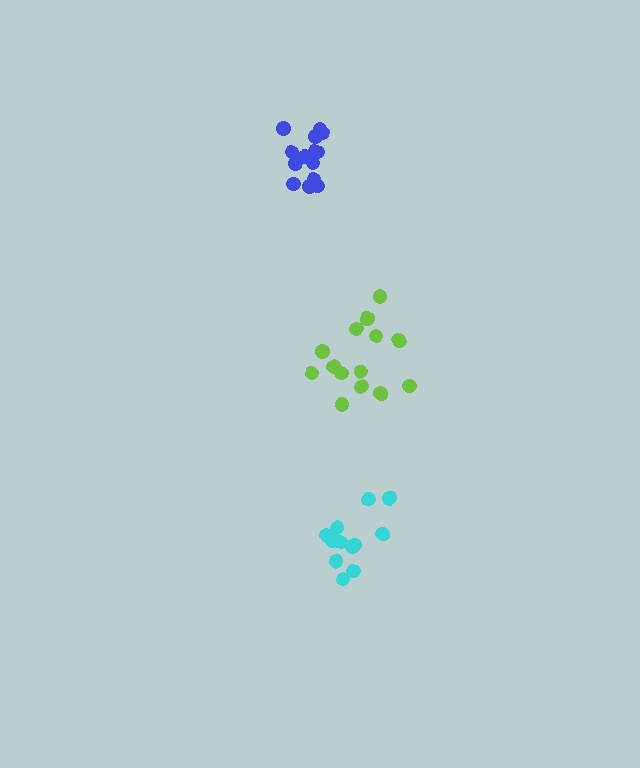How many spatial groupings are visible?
There are 3 spatial groupings.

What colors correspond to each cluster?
The clusters are colored: cyan, lime, blue.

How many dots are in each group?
Group 1: 12 dots, Group 2: 14 dots, Group 3: 14 dots (40 total).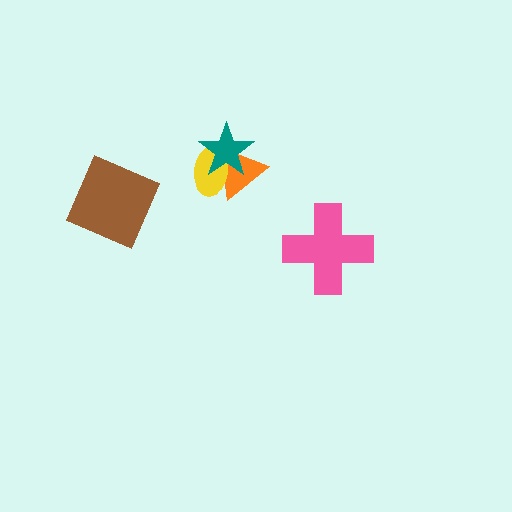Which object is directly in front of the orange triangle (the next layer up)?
The yellow ellipse is directly in front of the orange triangle.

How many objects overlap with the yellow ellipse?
2 objects overlap with the yellow ellipse.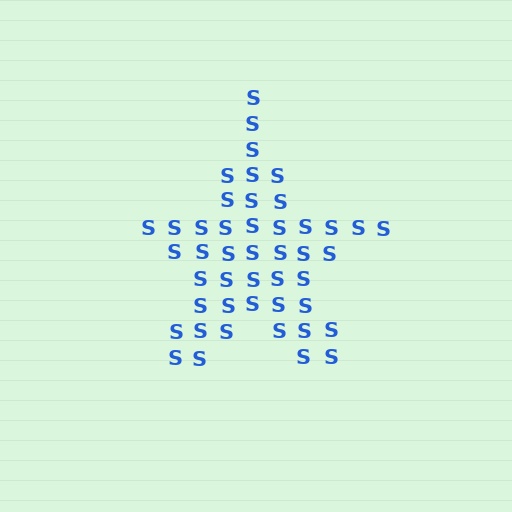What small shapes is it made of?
It is made of small letter S's.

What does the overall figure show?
The overall figure shows a star.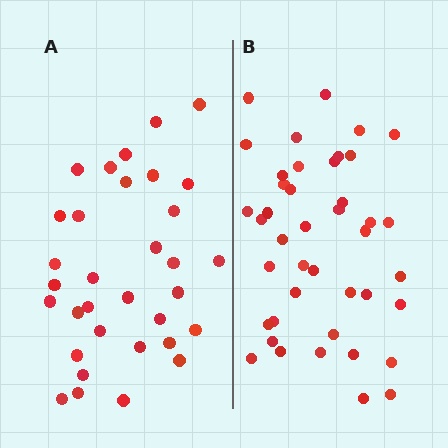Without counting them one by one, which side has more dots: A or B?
Region B (the right region) has more dots.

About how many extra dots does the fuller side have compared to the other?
Region B has roughly 8 or so more dots than region A.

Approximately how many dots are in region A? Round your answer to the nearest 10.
About 30 dots. (The exact count is 33, which rounds to 30.)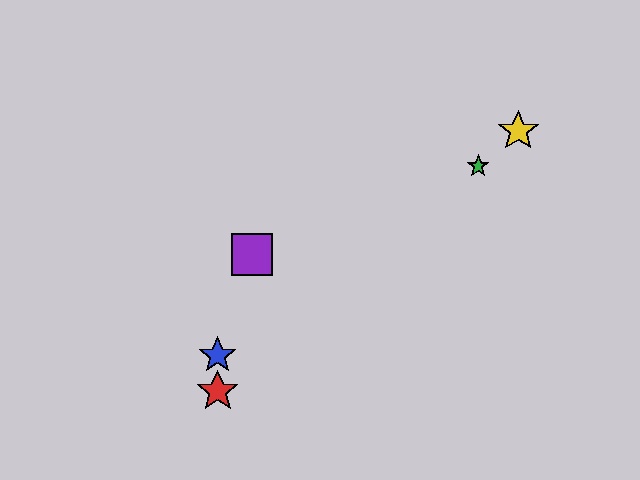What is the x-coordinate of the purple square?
The purple square is at x≈252.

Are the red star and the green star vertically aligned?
No, the red star is at x≈218 and the green star is at x≈478.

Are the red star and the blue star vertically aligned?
Yes, both are at x≈218.